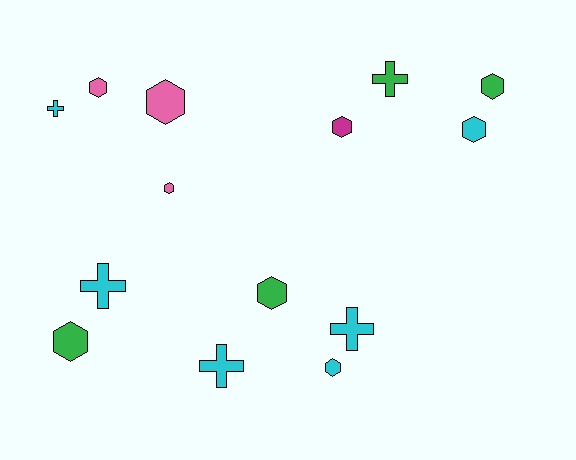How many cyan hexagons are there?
There are 2 cyan hexagons.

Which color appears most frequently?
Cyan, with 6 objects.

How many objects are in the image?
There are 14 objects.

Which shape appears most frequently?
Hexagon, with 9 objects.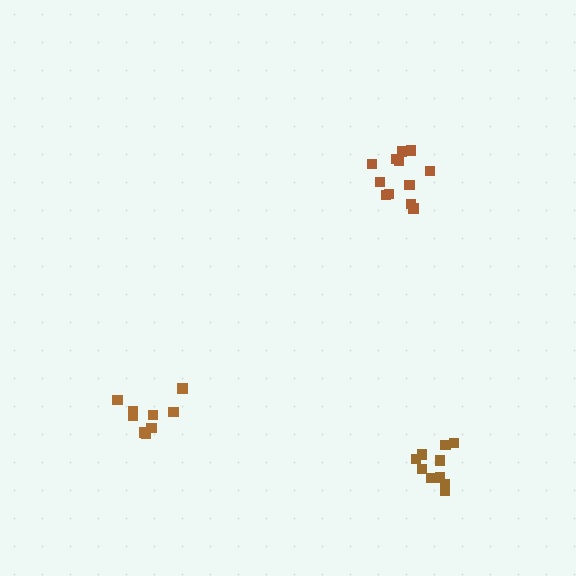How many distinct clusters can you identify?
There are 3 distinct clusters.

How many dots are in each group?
Group 1: 10 dots, Group 2: 12 dots, Group 3: 9 dots (31 total).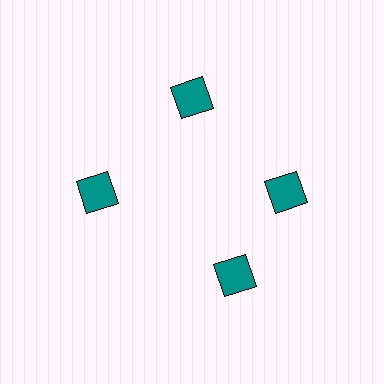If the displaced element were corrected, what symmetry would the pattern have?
It would have 4-fold rotational symmetry — the pattern would map onto itself every 90 degrees.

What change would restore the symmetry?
The symmetry would be restored by rotating it back into even spacing with its neighbors so that all 4 squares sit at equal angles and equal distance from the center.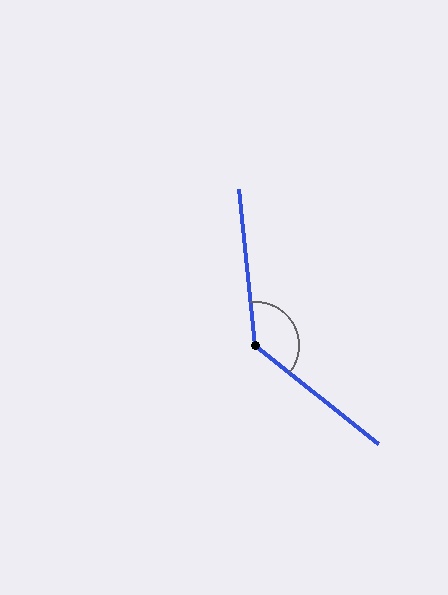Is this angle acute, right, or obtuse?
It is obtuse.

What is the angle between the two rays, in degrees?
Approximately 134 degrees.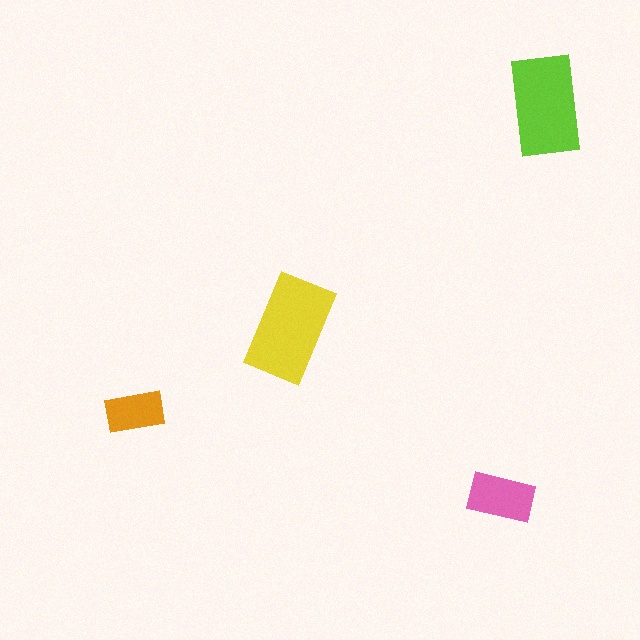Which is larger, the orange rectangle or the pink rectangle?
The pink one.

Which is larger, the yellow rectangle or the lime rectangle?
The yellow one.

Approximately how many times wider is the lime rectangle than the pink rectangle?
About 1.5 times wider.